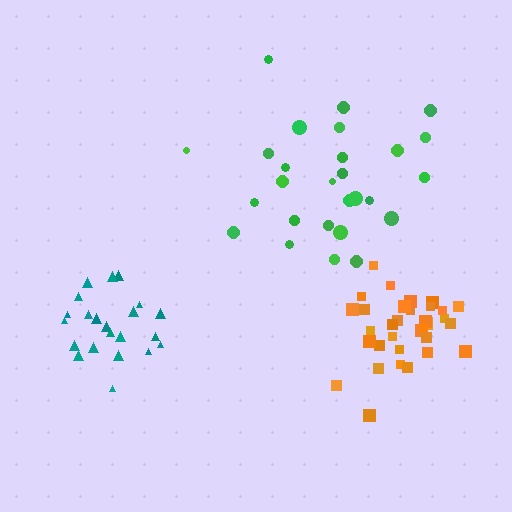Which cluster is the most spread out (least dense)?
Green.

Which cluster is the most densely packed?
Teal.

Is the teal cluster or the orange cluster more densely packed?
Teal.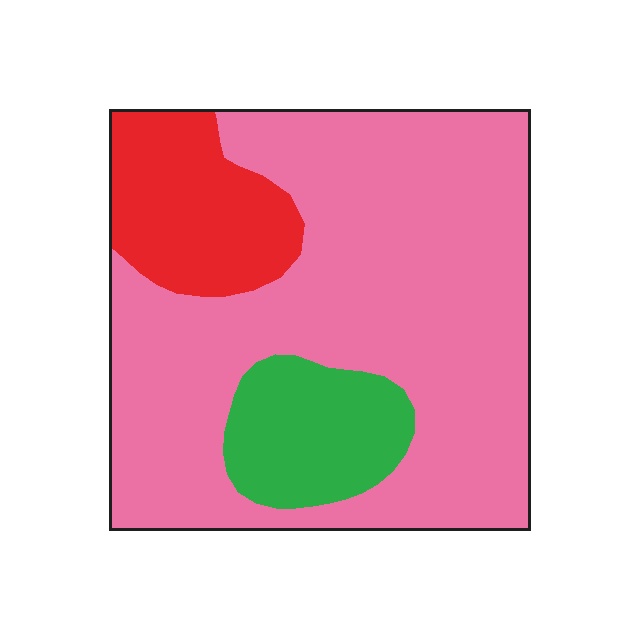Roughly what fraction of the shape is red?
Red takes up less than a quarter of the shape.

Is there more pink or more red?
Pink.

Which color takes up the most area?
Pink, at roughly 70%.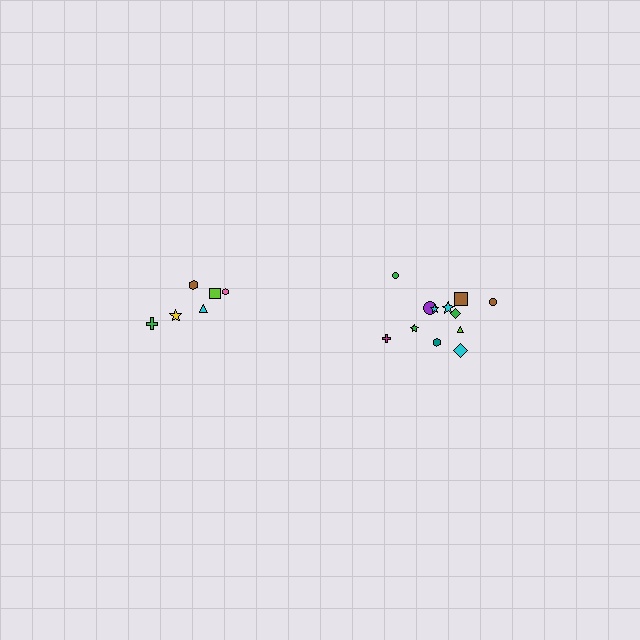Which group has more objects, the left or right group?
The right group.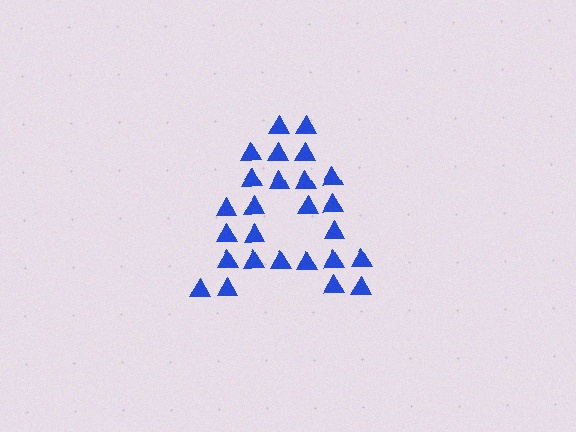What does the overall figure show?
The overall figure shows the letter A.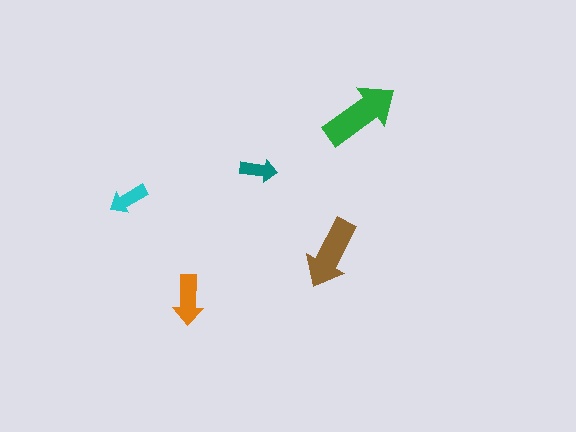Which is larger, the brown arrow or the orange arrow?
The brown one.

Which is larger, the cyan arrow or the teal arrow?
The cyan one.